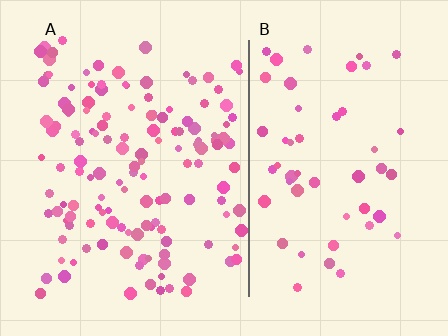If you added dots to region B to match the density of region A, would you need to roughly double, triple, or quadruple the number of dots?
Approximately triple.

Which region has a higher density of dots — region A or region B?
A (the left).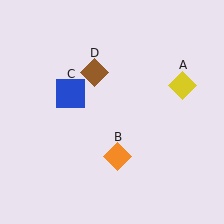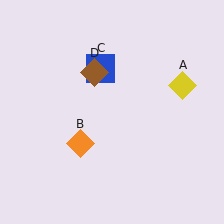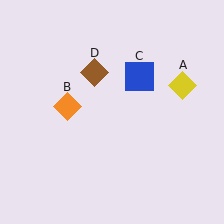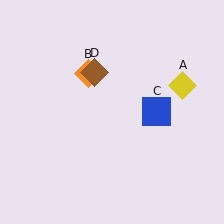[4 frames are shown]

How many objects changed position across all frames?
2 objects changed position: orange diamond (object B), blue square (object C).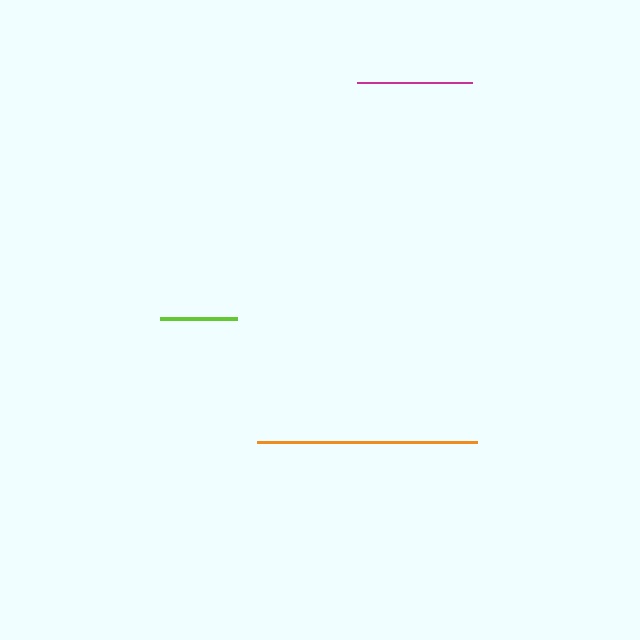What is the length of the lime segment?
The lime segment is approximately 76 pixels long.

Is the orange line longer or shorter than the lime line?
The orange line is longer than the lime line.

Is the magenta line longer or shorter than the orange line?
The orange line is longer than the magenta line.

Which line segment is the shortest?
The lime line is the shortest at approximately 76 pixels.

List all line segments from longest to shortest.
From longest to shortest: orange, magenta, lime.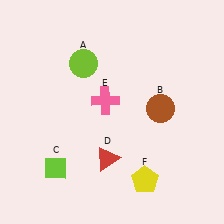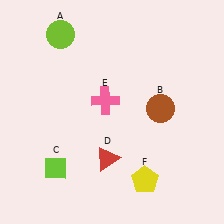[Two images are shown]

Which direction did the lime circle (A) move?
The lime circle (A) moved up.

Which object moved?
The lime circle (A) moved up.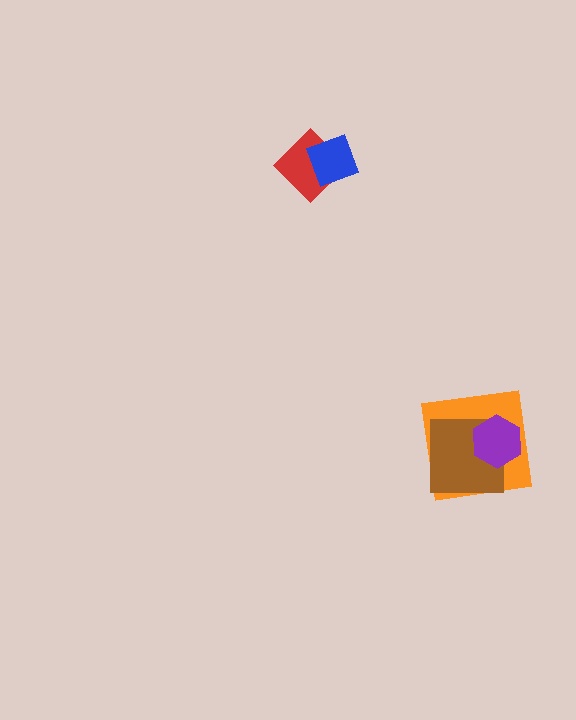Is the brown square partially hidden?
Yes, it is partially covered by another shape.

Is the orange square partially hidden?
Yes, it is partially covered by another shape.